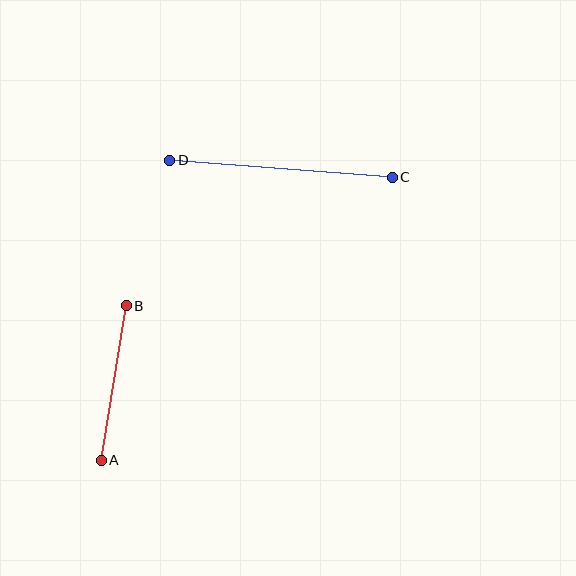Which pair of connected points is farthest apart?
Points C and D are farthest apart.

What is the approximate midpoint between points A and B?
The midpoint is at approximately (114, 383) pixels.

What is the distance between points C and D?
The distance is approximately 224 pixels.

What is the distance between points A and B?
The distance is approximately 157 pixels.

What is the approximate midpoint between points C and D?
The midpoint is at approximately (281, 169) pixels.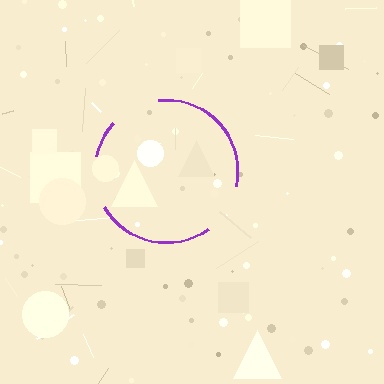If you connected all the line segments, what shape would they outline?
They would outline a circle.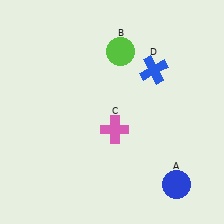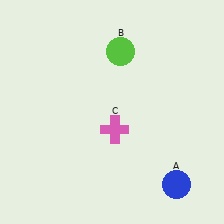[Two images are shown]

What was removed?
The blue cross (D) was removed in Image 2.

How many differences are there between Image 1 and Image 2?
There is 1 difference between the two images.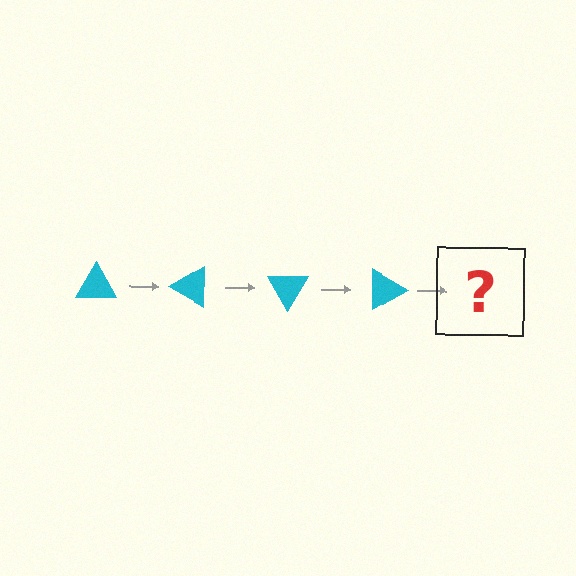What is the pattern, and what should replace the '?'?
The pattern is that the triangle rotates 30 degrees each step. The '?' should be a cyan triangle rotated 120 degrees.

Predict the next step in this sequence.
The next step is a cyan triangle rotated 120 degrees.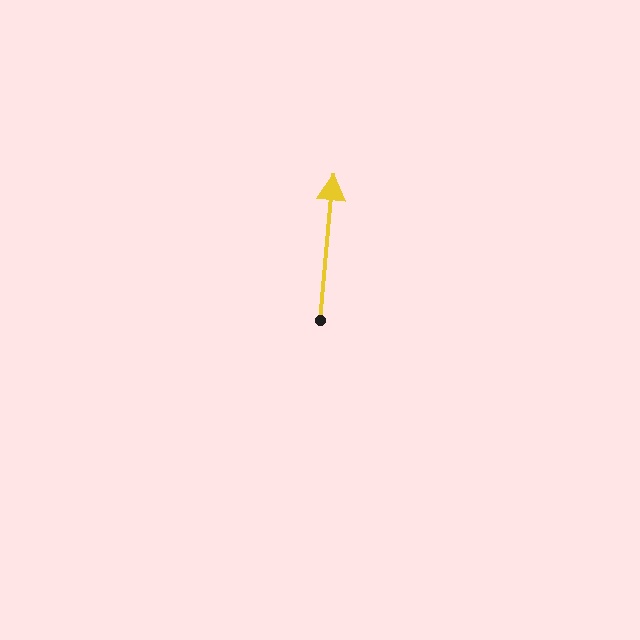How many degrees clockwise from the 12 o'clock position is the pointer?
Approximately 5 degrees.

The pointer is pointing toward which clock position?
Roughly 12 o'clock.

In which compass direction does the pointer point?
North.